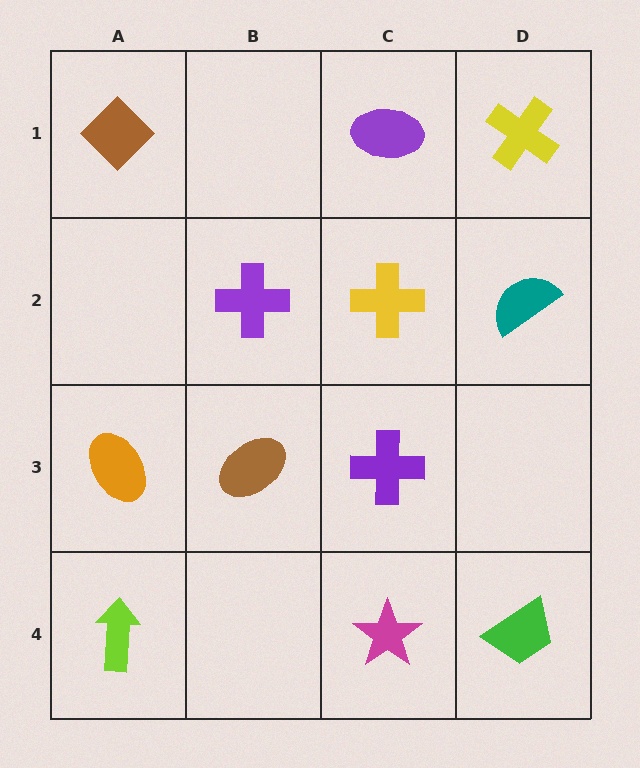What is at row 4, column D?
A green trapezoid.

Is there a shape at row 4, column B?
No, that cell is empty.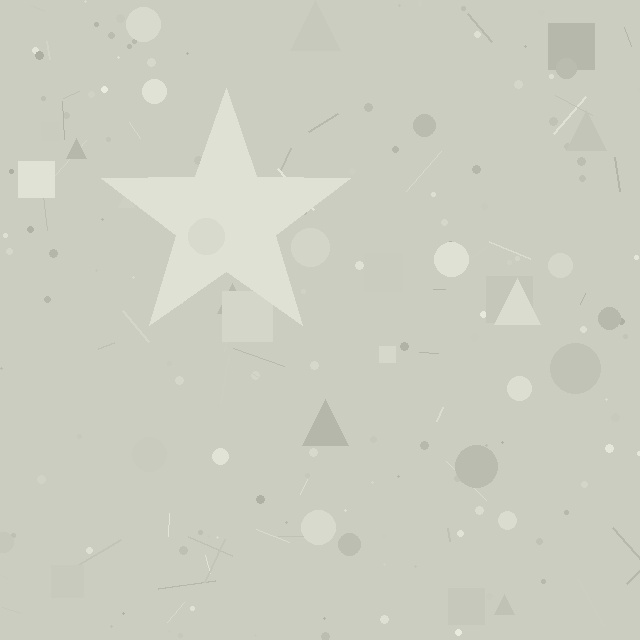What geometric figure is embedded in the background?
A star is embedded in the background.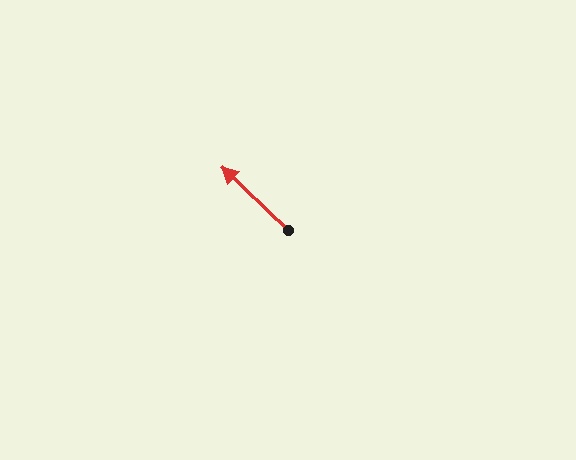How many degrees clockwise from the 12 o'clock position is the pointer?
Approximately 314 degrees.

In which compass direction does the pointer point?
Northwest.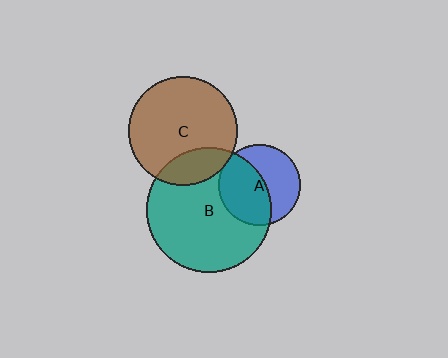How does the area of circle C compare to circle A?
Approximately 1.8 times.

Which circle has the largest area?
Circle B (teal).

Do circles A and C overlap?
Yes.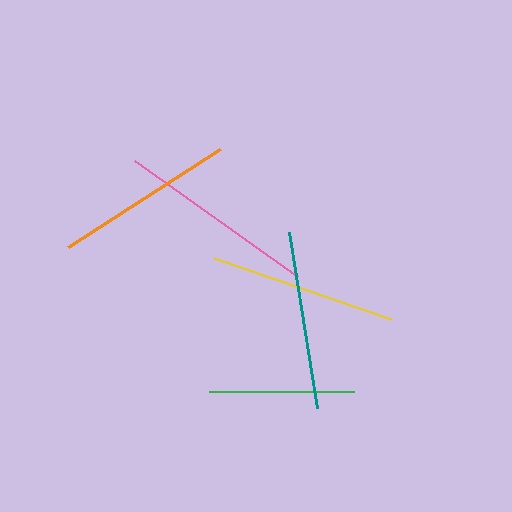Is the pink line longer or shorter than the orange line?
The pink line is longer than the orange line.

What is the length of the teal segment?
The teal segment is approximately 178 pixels long.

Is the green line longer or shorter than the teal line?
The teal line is longer than the green line.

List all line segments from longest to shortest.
From longest to shortest: pink, yellow, orange, teal, green.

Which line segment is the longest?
The pink line is the longest at approximately 200 pixels.